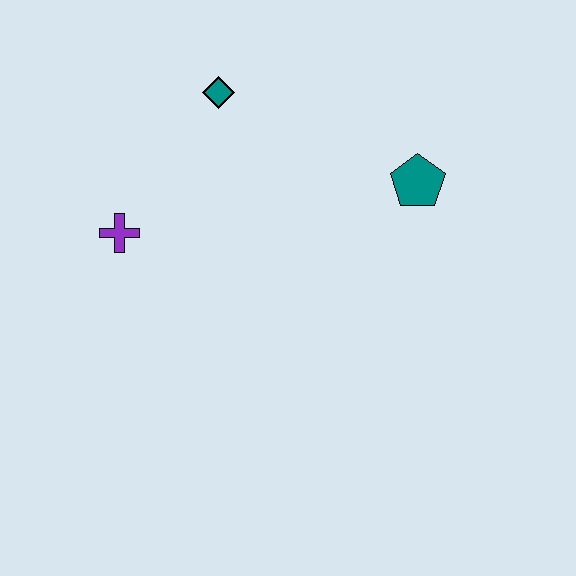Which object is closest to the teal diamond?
The purple cross is closest to the teal diamond.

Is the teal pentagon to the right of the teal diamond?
Yes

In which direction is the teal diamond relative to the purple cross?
The teal diamond is above the purple cross.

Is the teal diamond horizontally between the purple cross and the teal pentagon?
Yes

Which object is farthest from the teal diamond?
The teal pentagon is farthest from the teal diamond.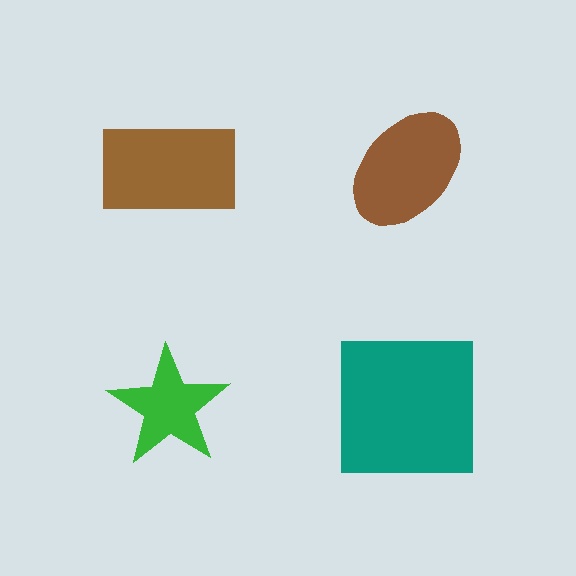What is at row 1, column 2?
A brown ellipse.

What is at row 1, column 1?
A brown rectangle.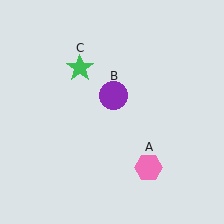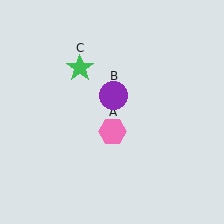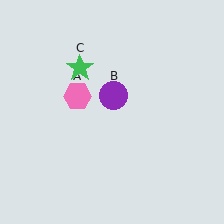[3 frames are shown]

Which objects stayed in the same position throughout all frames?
Purple circle (object B) and green star (object C) remained stationary.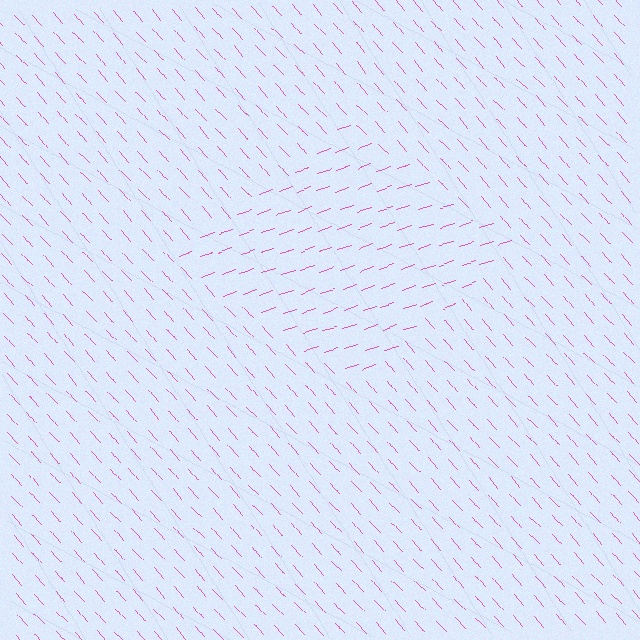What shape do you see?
I see a diamond.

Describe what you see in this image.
The image is filled with small pink line segments. A diamond region in the image has lines oriented differently from the surrounding lines, creating a visible texture boundary.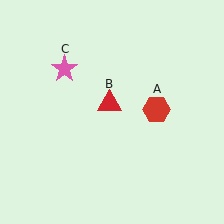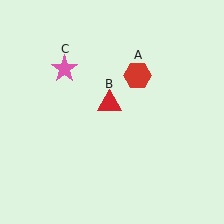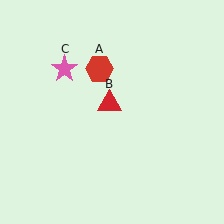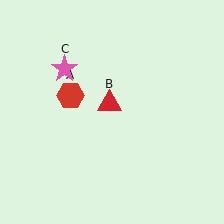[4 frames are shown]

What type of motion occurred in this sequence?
The red hexagon (object A) rotated counterclockwise around the center of the scene.